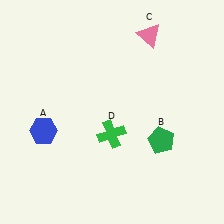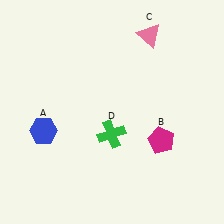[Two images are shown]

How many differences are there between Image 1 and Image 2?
There is 1 difference between the two images.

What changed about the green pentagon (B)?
In Image 1, B is green. In Image 2, it changed to magenta.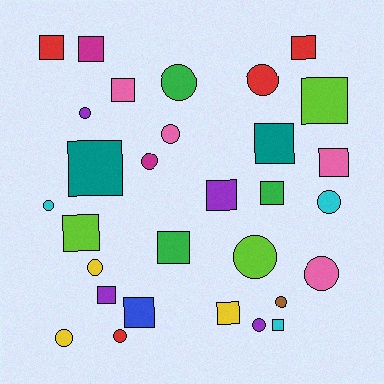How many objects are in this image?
There are 30 objects.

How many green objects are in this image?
There are 3 green objects.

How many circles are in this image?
There are 14 circles.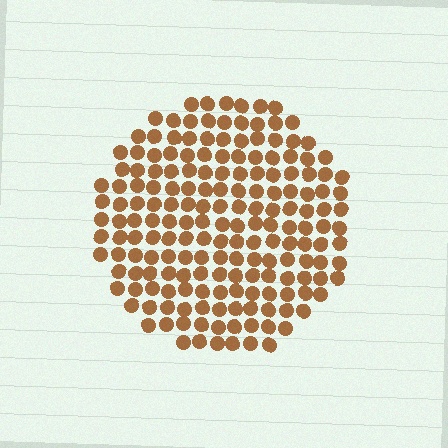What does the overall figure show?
The overall figure shows a circle.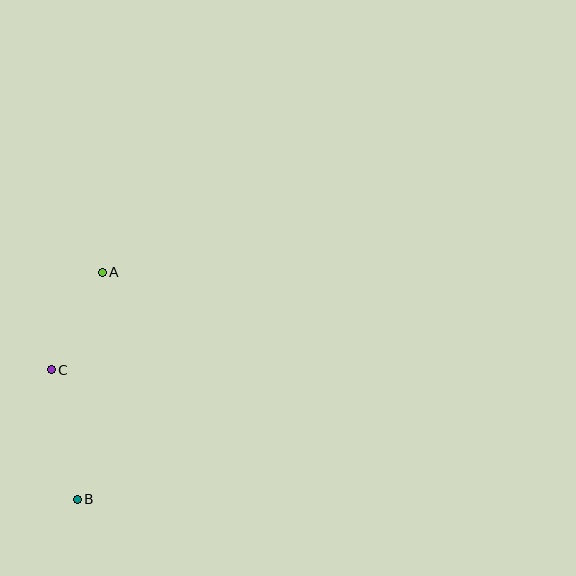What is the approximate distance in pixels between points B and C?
The distance between B and C is approximately 132 pixels.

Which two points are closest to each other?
Points A and C are closest to each other.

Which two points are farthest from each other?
Points A and B are farthest from each other.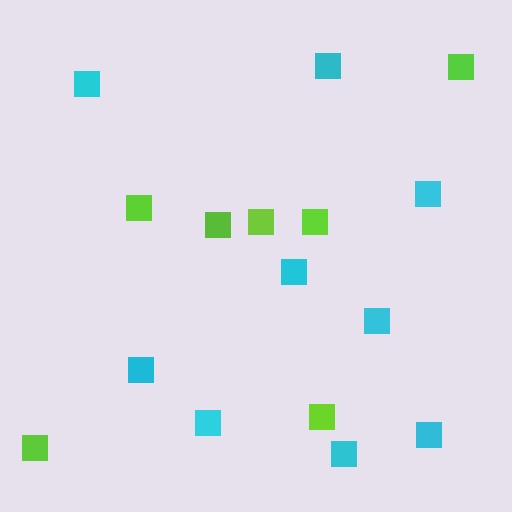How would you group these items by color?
There are 2 groups: one group of lime squares (7) and one group of cyan squares (9).